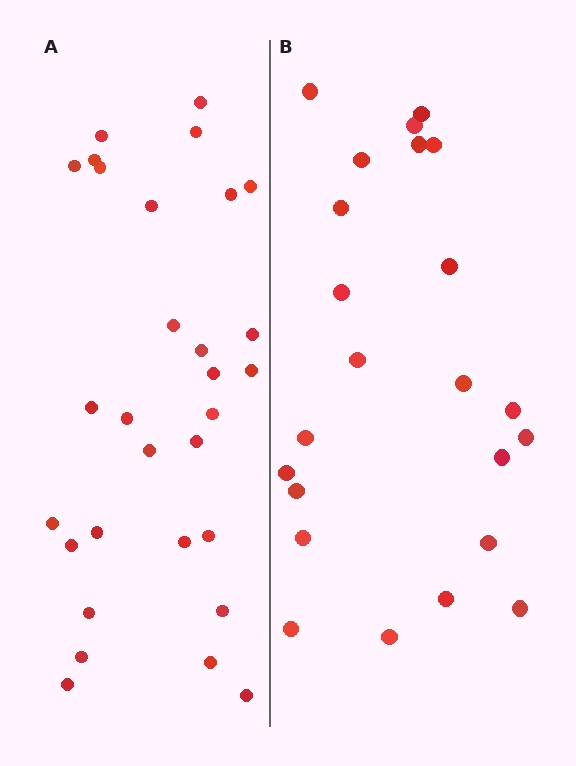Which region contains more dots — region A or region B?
Region A (the left region) has more dots.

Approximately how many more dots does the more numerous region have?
Region A has roughly 8 or so more dots than region B.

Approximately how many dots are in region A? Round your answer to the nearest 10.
About 30 dots.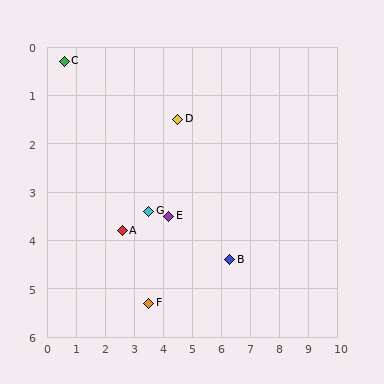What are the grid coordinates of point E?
Point E is at approximately (4.2, 3.5).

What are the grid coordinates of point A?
Point A is at approximately (2.6, 3.8).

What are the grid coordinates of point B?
Point B is at approximately (6.3, 4.4).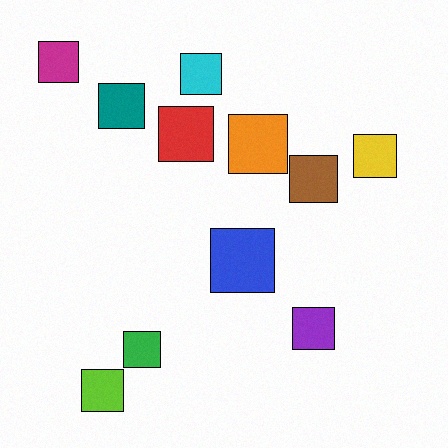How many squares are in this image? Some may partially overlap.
There are 11 squares.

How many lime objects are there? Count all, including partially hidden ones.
There is 1 lime object.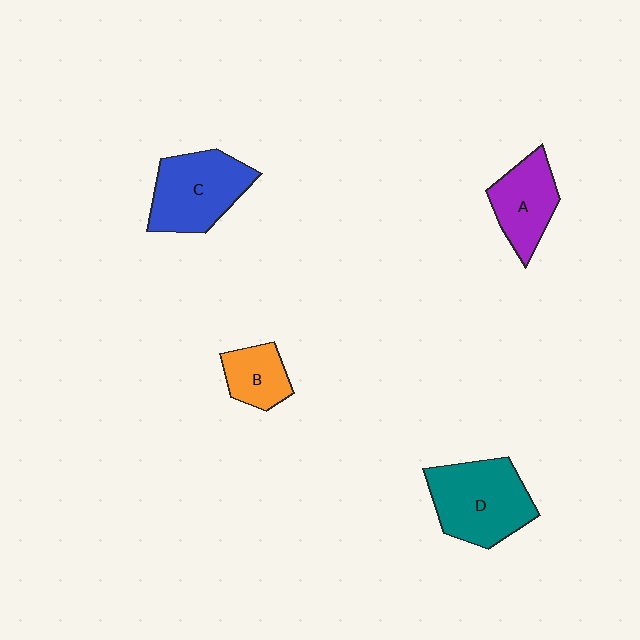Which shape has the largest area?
Shape D (teal).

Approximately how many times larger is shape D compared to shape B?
Approximately 2.1 times.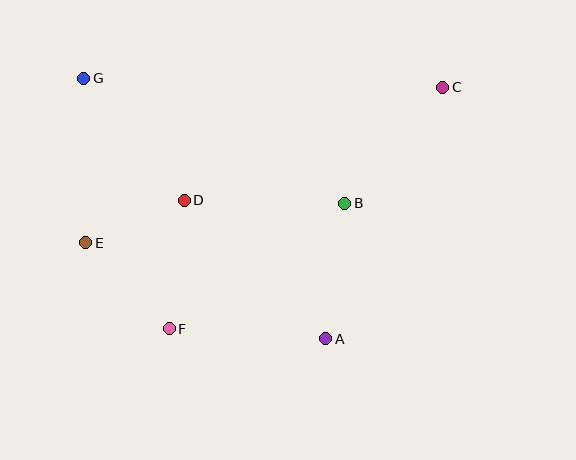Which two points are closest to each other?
Points D and E are closest to each other.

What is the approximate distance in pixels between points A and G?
The distance between A and G is approximately 356 pixels.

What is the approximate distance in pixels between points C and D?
The distance between C and D is approximately 282 pixels.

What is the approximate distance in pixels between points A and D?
The distance between A and D is approximately 198 pixels.